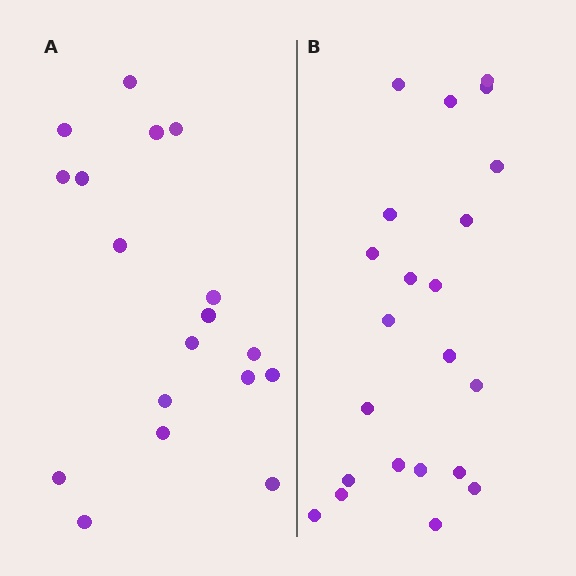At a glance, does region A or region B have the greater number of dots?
Region B (the right region) has more dots.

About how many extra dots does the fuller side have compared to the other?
Region B has about 4 more dots than region A.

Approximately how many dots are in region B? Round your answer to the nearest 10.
About 20 dots. (The exact count is 22, which rounds to 20.)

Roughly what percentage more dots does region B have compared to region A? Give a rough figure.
About 20% more.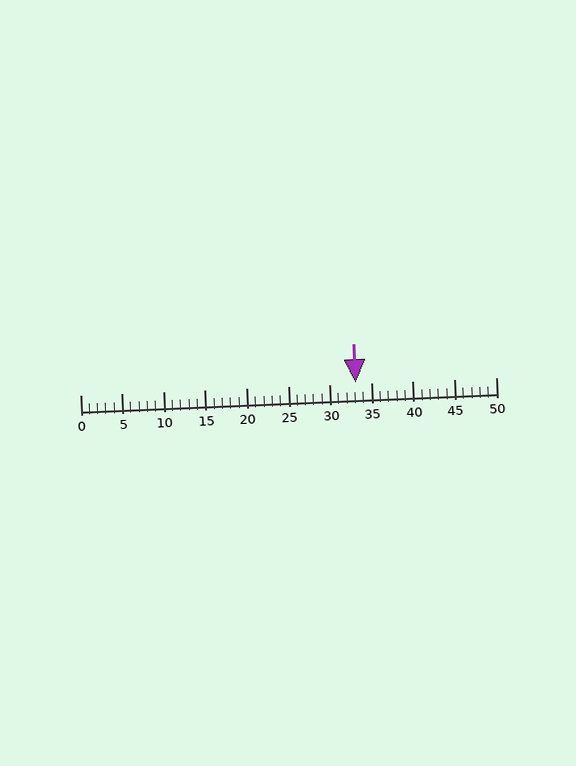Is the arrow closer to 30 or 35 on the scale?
The arrow is closer to 35.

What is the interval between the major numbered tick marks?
The major tick marks are spaced 5 units apart.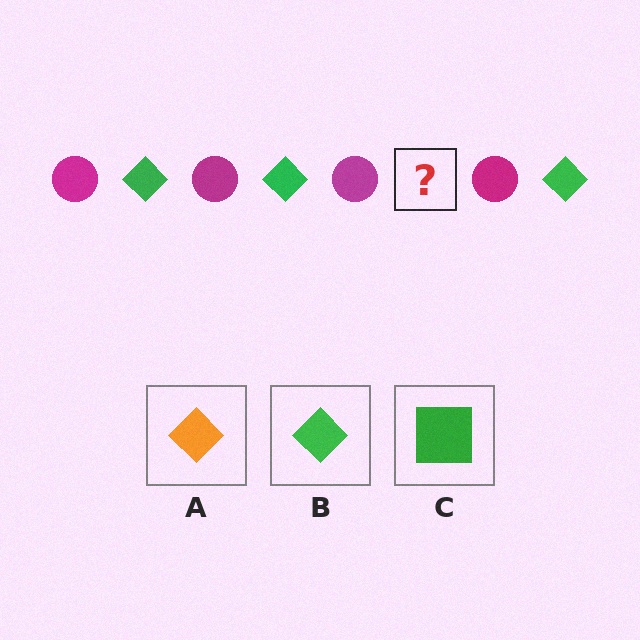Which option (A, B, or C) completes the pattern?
B.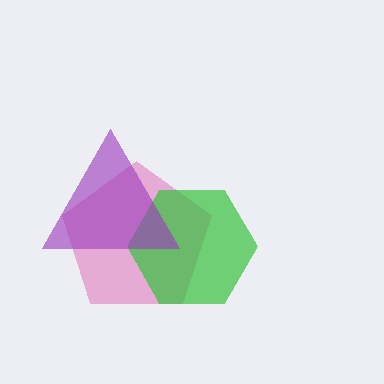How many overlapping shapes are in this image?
There are 3 overlapping shapes in the image.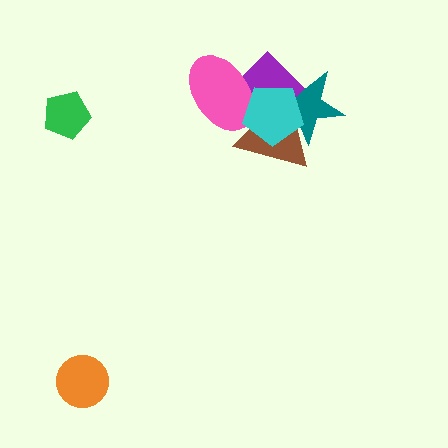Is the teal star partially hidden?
Yes, it is partially covered by another shape.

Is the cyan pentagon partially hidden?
No, no other shape covers it.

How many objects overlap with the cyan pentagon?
4 objects overlap with the cyan pentagon.